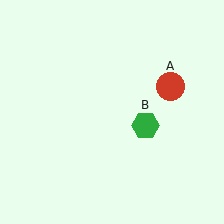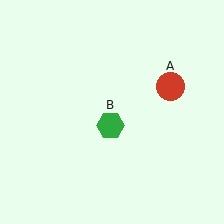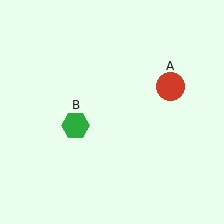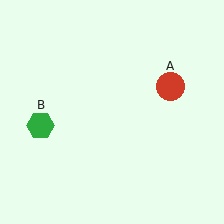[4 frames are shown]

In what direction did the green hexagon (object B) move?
The green hexagon (object B) moved left.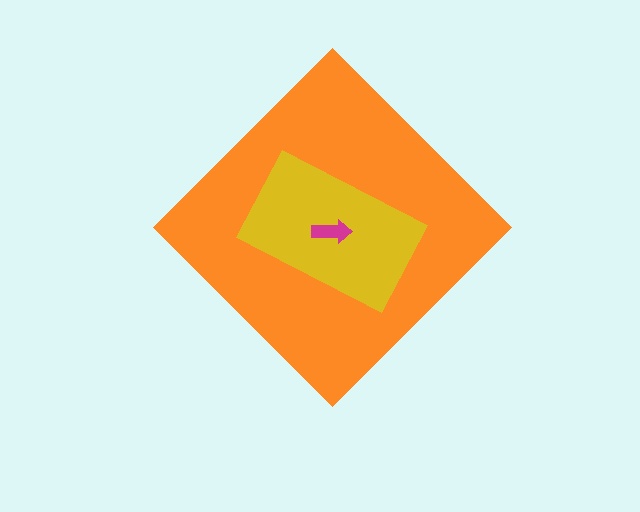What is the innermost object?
The magenta arrow.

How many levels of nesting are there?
3.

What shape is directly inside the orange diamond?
The yellow rectangle.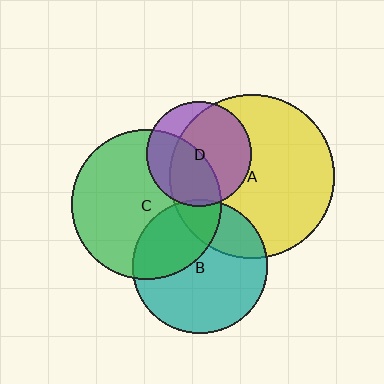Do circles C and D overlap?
Yes.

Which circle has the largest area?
Circle A (yellow).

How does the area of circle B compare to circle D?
Approximately 1.6 times.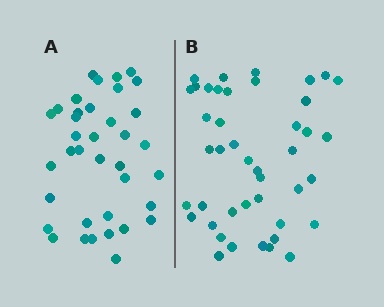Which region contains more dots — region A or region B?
Region B (the right region) has more dots.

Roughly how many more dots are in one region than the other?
Region B has about 6 more dots than region A.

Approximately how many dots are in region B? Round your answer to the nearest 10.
About 40 dots. (The exact count is 43, which rounds to 40.)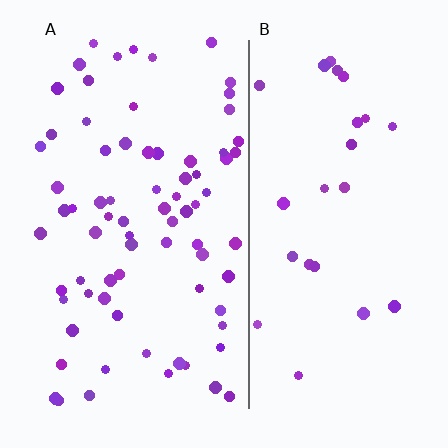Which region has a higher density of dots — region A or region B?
A (the left).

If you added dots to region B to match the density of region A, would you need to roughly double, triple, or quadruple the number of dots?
Approximately triple.